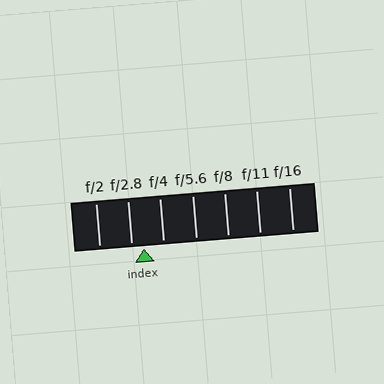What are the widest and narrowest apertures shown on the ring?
The widest aperture shown is f/2 and the narrowest is f/16.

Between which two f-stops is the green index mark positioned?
The index mark is between f/2.8 and f/4.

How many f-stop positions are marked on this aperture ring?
There are 7 f-stop positions marked.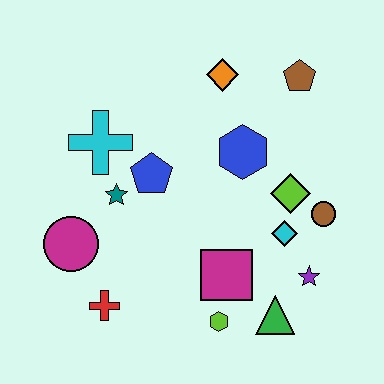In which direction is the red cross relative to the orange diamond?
The red cross is below the orange diamond.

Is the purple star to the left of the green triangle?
No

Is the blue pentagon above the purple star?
Yes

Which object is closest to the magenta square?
The lime hexagon is closest to the magenta square.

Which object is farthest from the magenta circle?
The brown pentagon is farthest from the magenta circle.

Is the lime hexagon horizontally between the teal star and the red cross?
No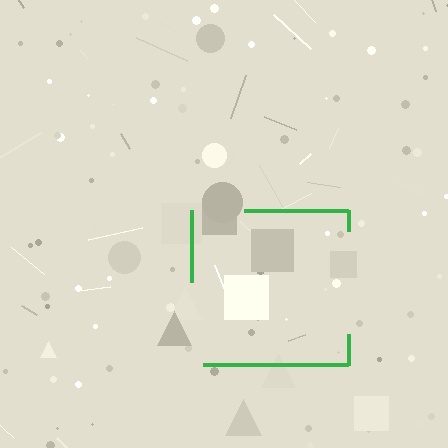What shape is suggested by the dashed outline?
The dashed outline suggests a square.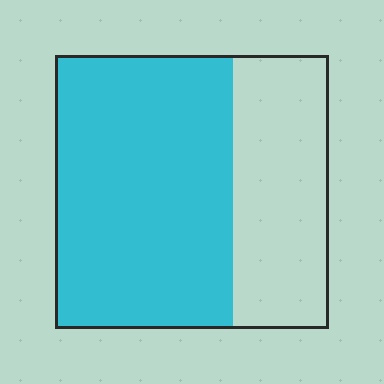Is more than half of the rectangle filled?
Yes.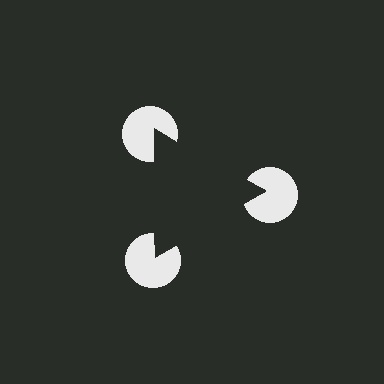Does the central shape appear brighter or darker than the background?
It typically appears slightly darker than the background, even though no actual brightness change is drawn.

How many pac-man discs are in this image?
There are 3 — one at each vertex of the illusory triangle.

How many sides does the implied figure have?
3 sides.